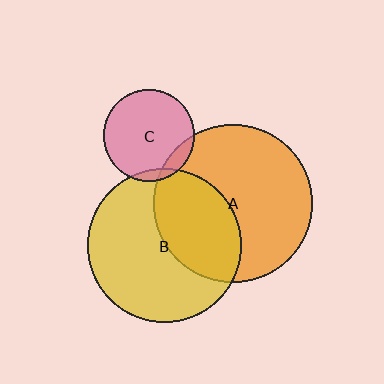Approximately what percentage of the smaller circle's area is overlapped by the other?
Approximately 40%.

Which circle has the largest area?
Circle A (orange).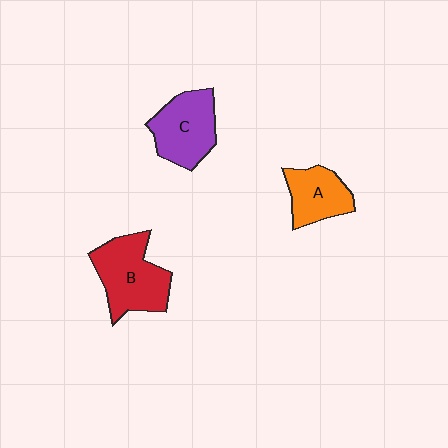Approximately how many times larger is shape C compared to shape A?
Approximately 1.3 times.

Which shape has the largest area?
Shape B (red).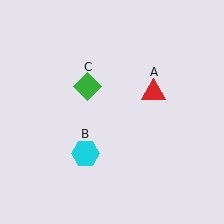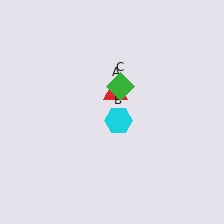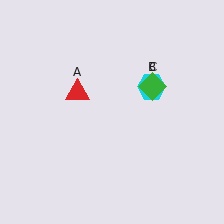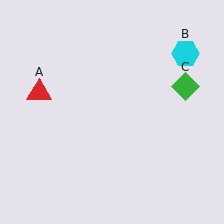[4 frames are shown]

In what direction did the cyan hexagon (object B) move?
The cyan hexagon (object B) moved up and to the right.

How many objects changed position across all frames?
3 objects changed position: red triangle (object A), cyan hexagon (object B), green diamond (object C).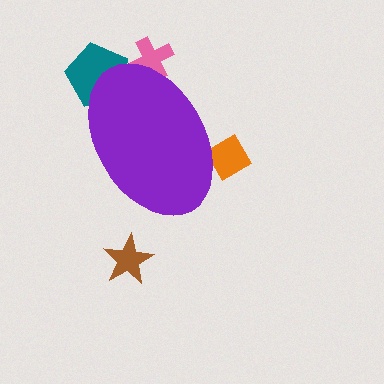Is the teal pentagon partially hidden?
Yes, the teal pentagon is partially hidden behind the purple ellipse.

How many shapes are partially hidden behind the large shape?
4 shapes are partially hidden.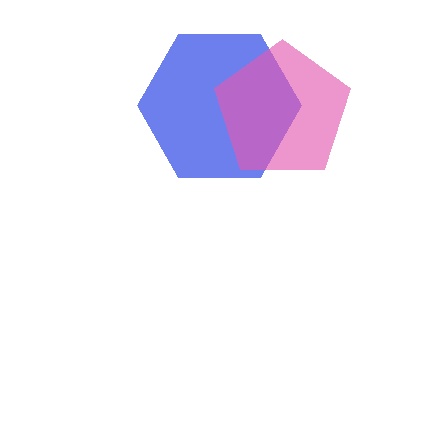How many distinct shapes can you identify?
There are 2 distinct shapes: a blue hexagon, a pink pentagon.